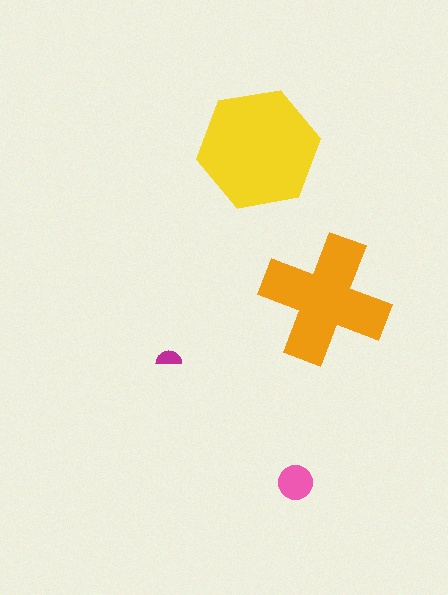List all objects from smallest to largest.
The magenta semicircle, the pink circle, the orange cross, the yellow hexagon.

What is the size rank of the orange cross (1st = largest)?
2nd.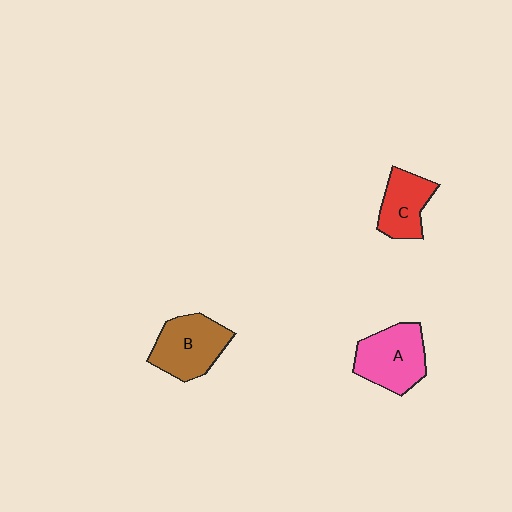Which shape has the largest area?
Shape A (pink).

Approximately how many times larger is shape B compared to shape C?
Approximately 1.3 times.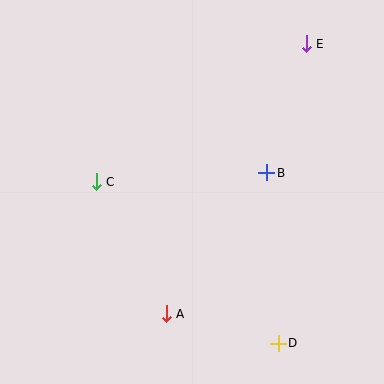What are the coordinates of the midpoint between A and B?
The midpoint between A and B is at (216, 243).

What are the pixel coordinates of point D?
Point D is at (278, 343).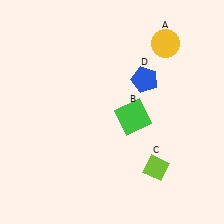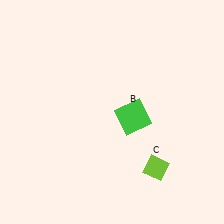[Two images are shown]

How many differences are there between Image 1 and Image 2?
There are 2 differences between the two images.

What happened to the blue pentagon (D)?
The blue pentagon (D) was removed in Image 2. It was in the top-right area of Image 1.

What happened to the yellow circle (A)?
The yellow circle (A) was removed in Image 2. It was in the top-right area of Image 1.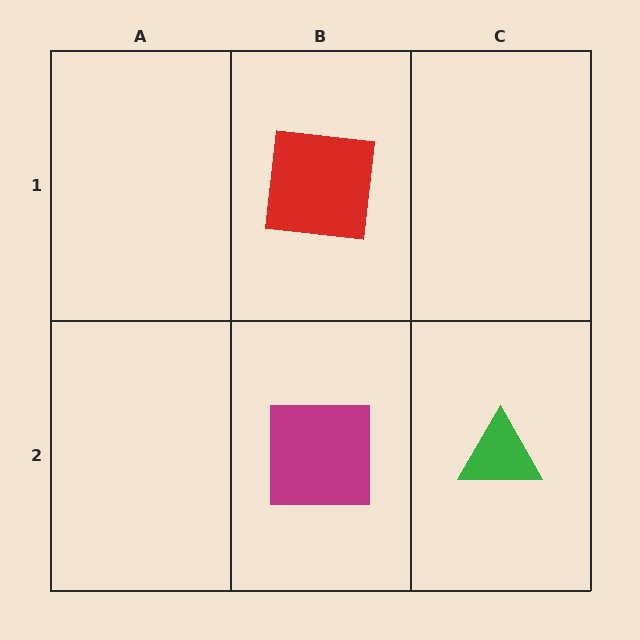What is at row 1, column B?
A red square.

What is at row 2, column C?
A green triangle.